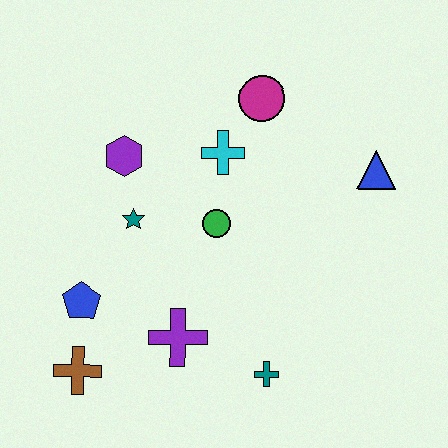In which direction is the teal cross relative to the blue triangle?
The teal cross is below the blue triangle.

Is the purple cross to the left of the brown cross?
No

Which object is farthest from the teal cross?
The magenta circle is farthest from the teal cross.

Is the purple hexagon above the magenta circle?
No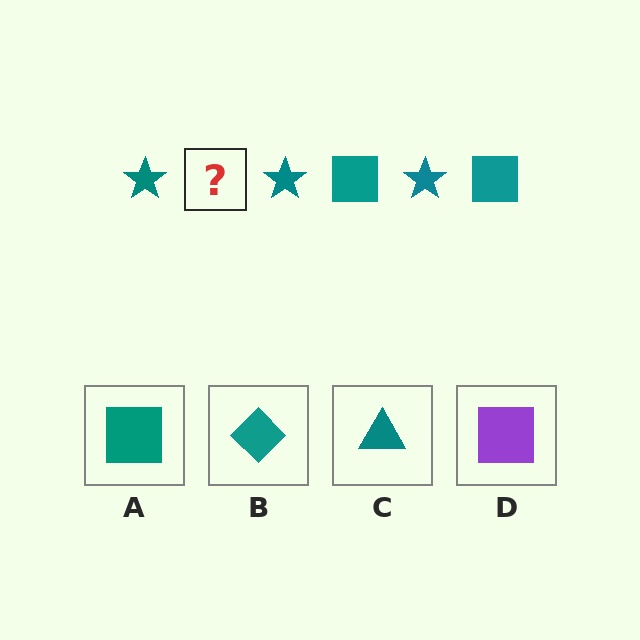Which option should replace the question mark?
Option A.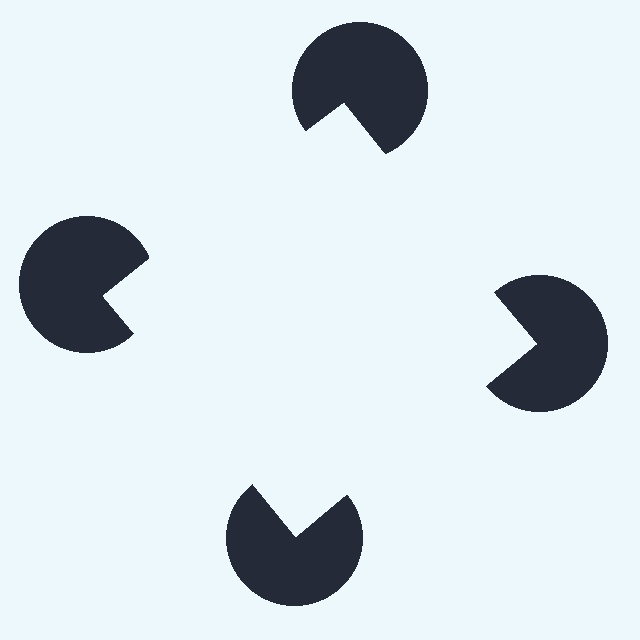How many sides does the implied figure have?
4 sides.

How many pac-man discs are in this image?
There are 4 — one at each vertex of the illusory square.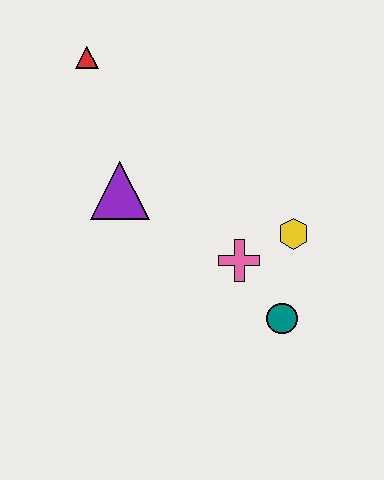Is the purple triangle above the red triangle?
No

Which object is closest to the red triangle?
The purple triangle is closest to the red triangle.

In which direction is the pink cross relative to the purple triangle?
The pink cross is to the right of the purple triangle.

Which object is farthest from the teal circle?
The red triangle is farthest from the teal circle.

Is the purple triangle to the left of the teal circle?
Yes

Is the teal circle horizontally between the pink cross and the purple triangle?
No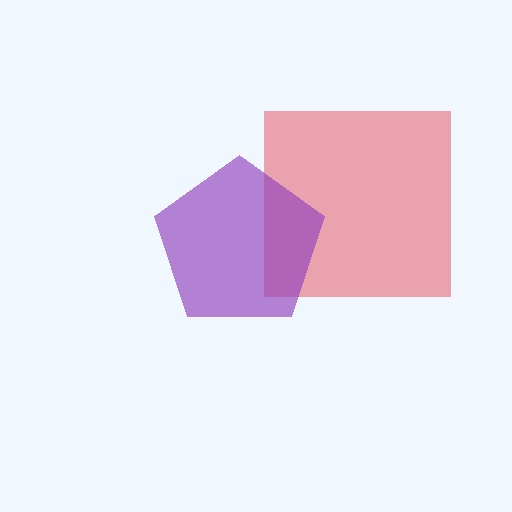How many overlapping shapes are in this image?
There are 2 overlapping shapes in the image.